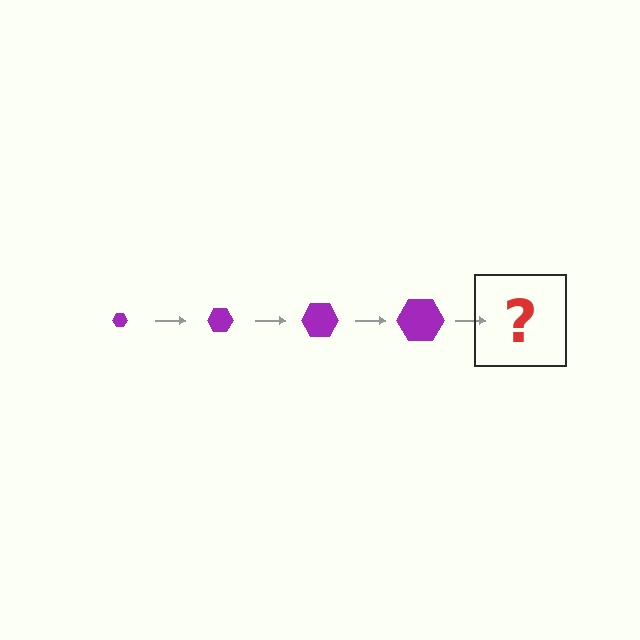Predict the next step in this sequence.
The next step is a purple hexagon, larger than the previous one.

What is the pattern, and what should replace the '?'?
The pattern is that the hexagon gets progressively larger each step. The '?' should be a purple hexagon, larger than the previous one.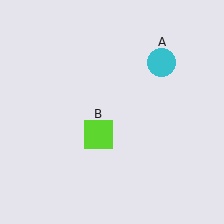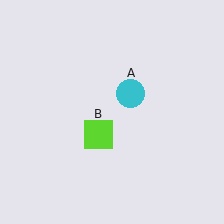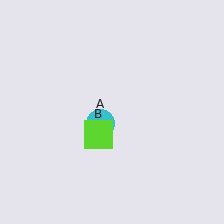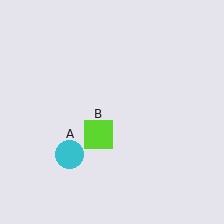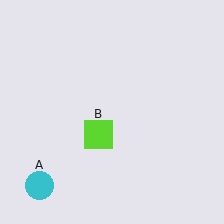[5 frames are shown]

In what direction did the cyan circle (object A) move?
The cyan circle (object A) moved down and to the left.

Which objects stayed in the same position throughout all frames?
Lime square (object B) remained stationary.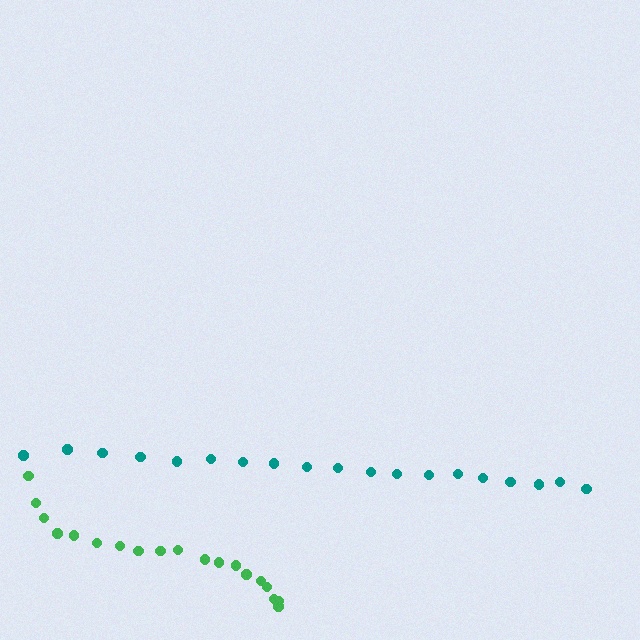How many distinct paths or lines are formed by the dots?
There are 2 distinct paths.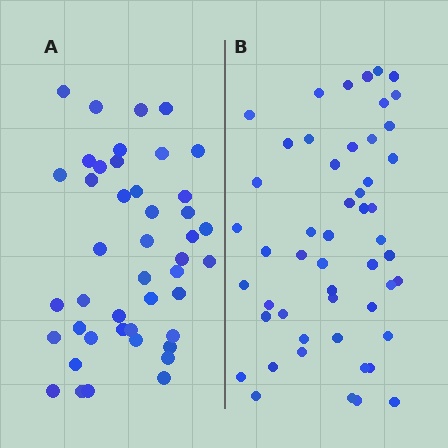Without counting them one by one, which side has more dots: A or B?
Region B (the right region) has more dots.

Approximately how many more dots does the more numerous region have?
Region B has roughly 8 or so more dots than region A.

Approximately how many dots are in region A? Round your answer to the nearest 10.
About 40 dots. (The exact count is 44, which rounds to 40.)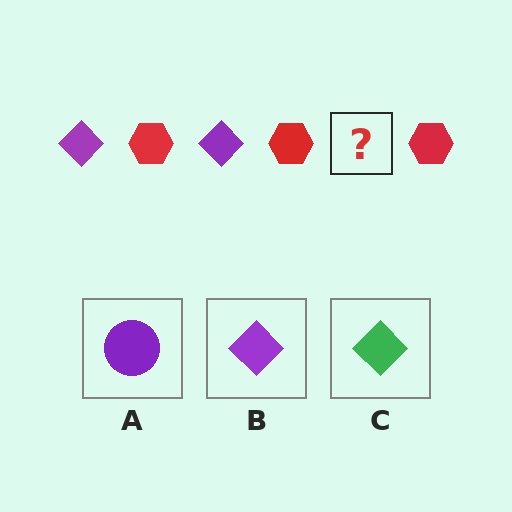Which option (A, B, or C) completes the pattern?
B.